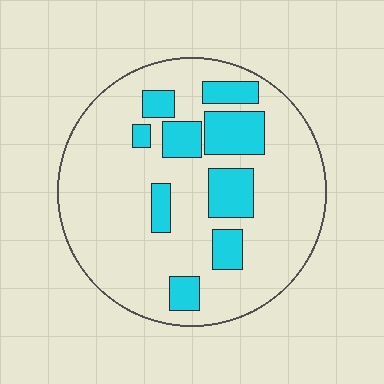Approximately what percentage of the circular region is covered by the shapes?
Approximately 20%.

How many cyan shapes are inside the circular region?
9.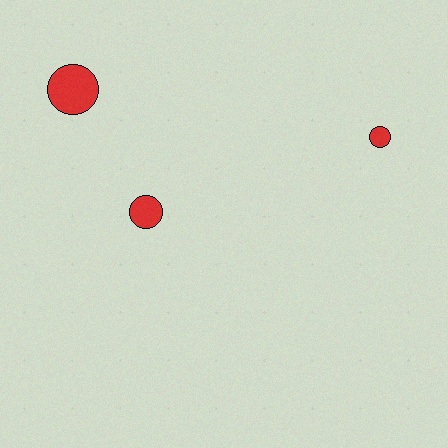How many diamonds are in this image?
There are no diamonds.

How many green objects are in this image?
There are no green objects.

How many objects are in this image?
There are 3 objects.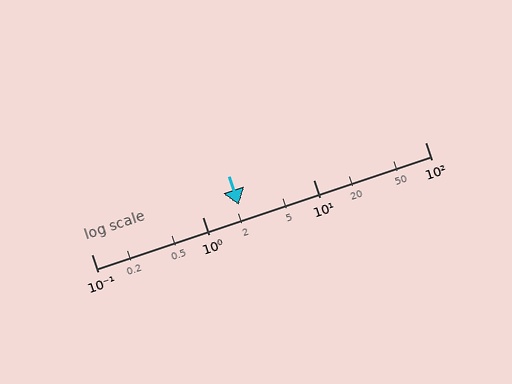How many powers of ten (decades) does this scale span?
The scale spans 3 decades, from 0.1 to 100.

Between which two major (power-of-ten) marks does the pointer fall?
The pointer is between 1 and 10.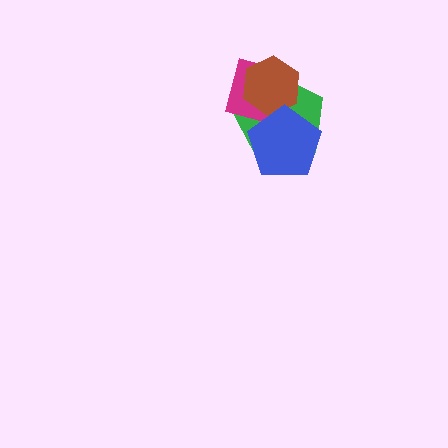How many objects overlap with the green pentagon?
3 objects overlap with the green pentagon.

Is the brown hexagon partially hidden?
Yes, it is partially covered by another shape.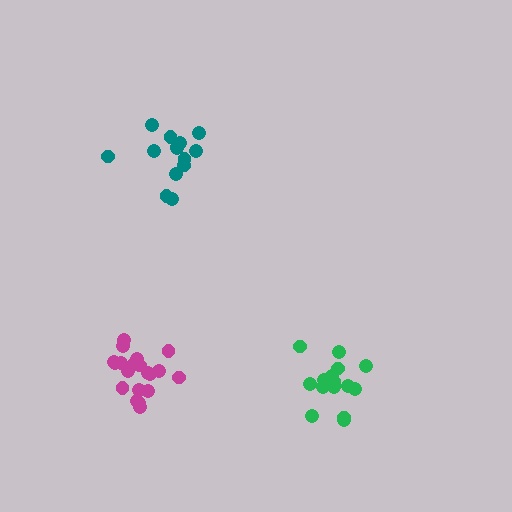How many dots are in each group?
Group 1: 20 dots, Group 2: 14 dots, Group 3: 15 dots (49 total).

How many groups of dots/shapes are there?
There are 3 groups.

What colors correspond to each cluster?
The clusters are colored: magenta, teal, green.